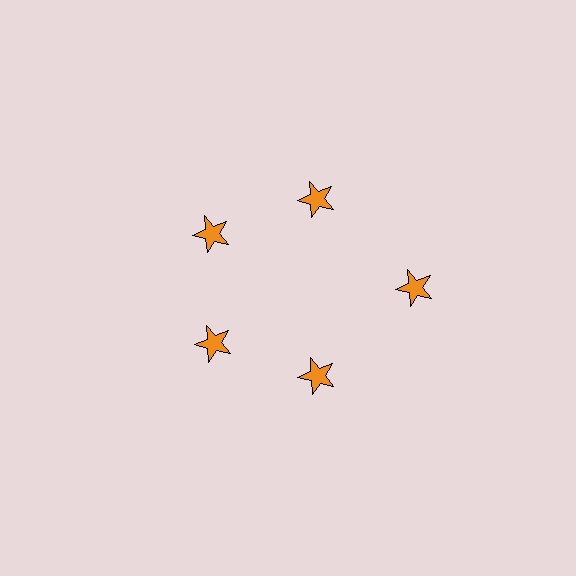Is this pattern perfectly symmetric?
No. The 5 orange stars are arranged in a ring, but one element near the 3 o'clock position is pushed outward from the center, breaking the 5-fold rotational symmetry.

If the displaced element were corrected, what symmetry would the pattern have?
It would have 5-fold rotational symmetry — the pattern would map onto itself every 72 degrees.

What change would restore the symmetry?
The symmetry would be restored by moving it inward, back onto the ring so that all 5 stars sit at equal angles and equal distance from the center.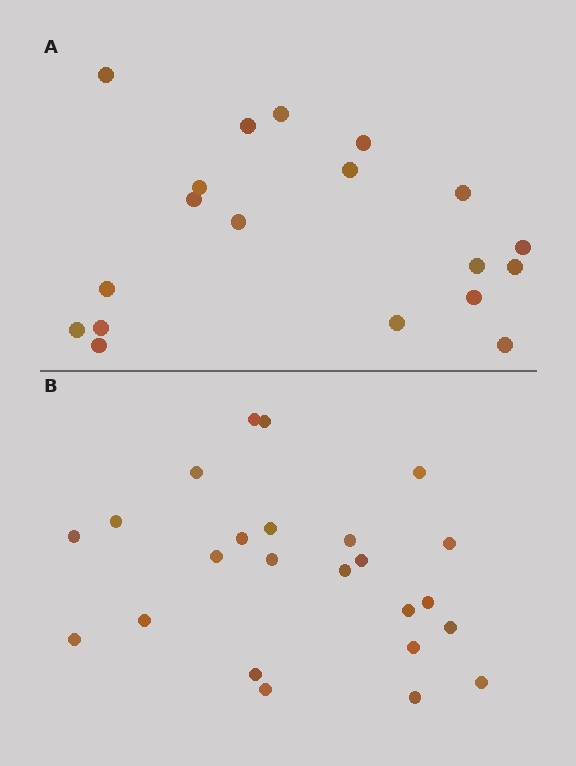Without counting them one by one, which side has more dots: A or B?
Region B (the bottom region) has more dots.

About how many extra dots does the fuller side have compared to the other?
Region B has about 5 more dots than region A.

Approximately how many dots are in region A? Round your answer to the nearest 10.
About 20 dots. (The exact count is 19, which rounds to 20.)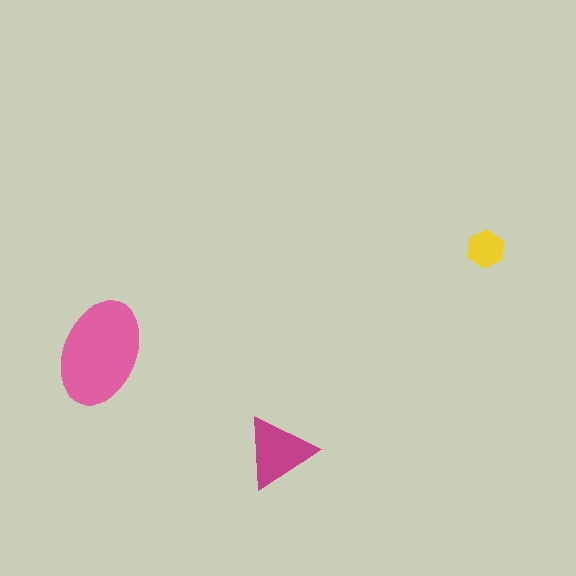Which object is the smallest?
The yellow hexagon.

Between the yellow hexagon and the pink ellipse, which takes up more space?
The pink ellipse.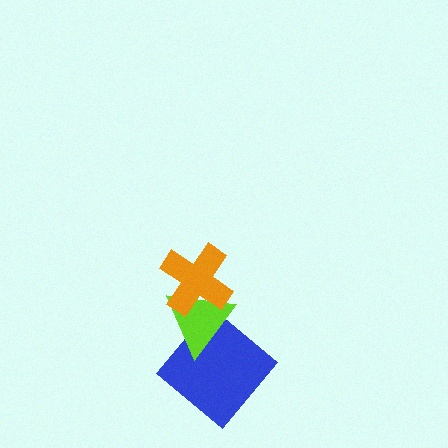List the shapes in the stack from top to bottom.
From top to bottom: the orange cross, the lime triangle, the blue diamond.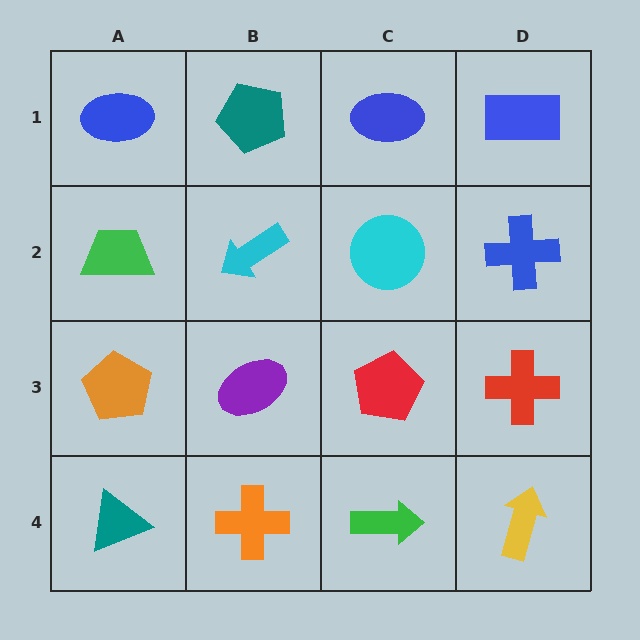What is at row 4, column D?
A yellow arrow.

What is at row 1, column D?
A blue rectangle.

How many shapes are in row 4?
4 shapes.